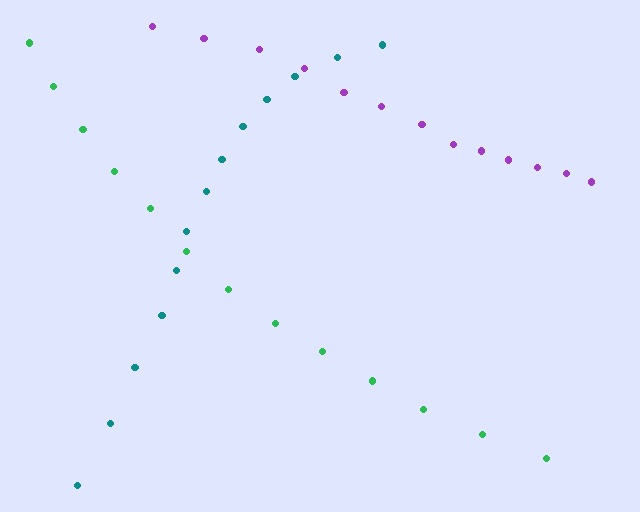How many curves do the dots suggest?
There are 3 distinct paths.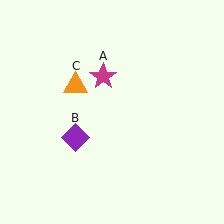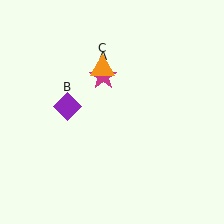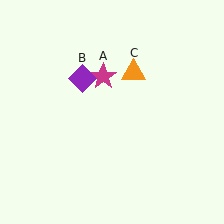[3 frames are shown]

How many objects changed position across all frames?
2 objects changed position: purple diamond (object B), orange triangle (object C).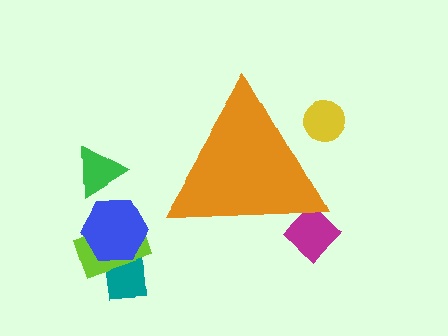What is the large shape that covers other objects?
An orange triangle.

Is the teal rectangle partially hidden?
No, the teal rectangle is fully visible.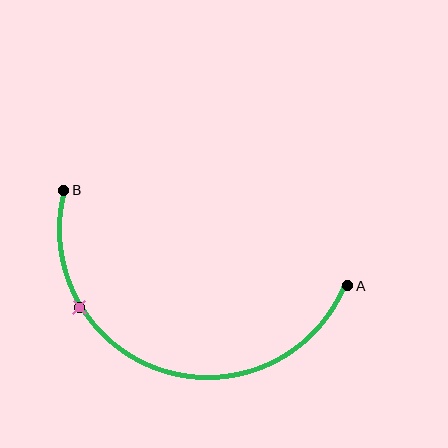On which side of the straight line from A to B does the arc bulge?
The arc bulges below the straight line connecting A and B.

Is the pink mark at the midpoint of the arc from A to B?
No. The pink mark lies on the arc but is closer to endpoint B. The arc midpoint would be at the point on the curve equidistant along the arc from both A and B.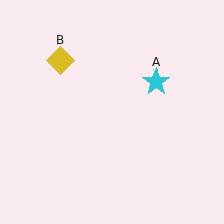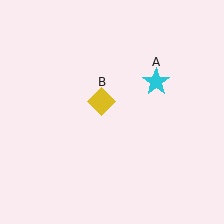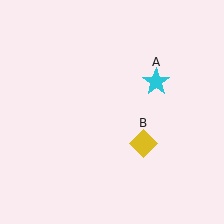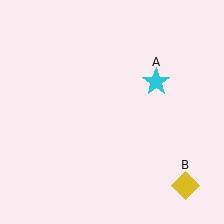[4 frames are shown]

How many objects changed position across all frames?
1 object changed position: yellow diamond (object B).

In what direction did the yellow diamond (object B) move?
The yellow diamond (object B) moved down and to the right.